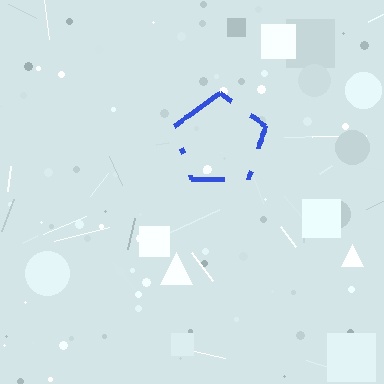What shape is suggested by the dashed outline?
The dashed outline suggests a pentagon.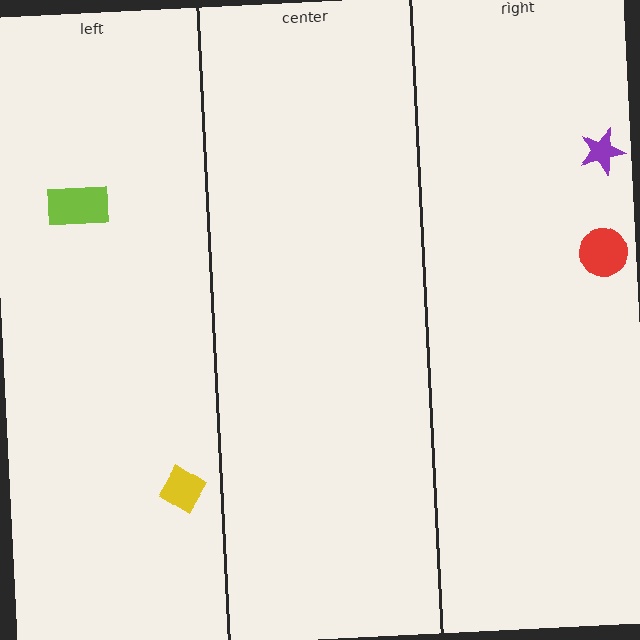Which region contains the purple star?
The right region.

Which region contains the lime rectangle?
The left region.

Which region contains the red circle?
The right region.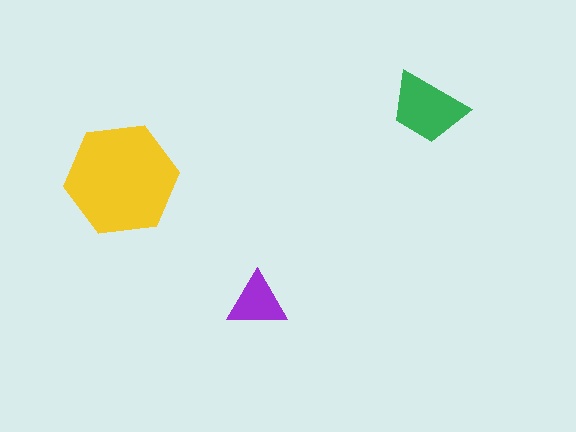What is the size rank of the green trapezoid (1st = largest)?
2nd.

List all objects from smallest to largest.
The purple triangle, the green trapezoid, the yellow hexagon.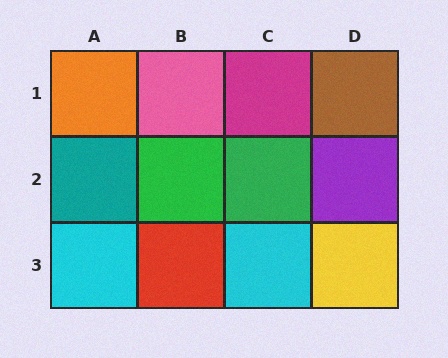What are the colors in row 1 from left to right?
Orange, pink, magenta, brown.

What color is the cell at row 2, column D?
Purple.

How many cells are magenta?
1 cell is magenta.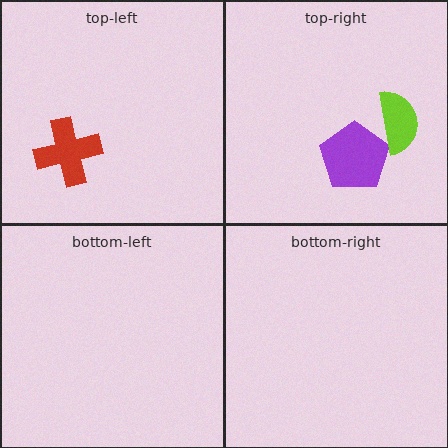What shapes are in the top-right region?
The purple pentagon, the lime semicircle.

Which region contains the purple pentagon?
The top-right region.